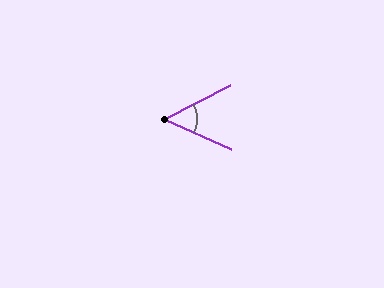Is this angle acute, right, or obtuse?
It is acute.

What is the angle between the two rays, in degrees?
Approximately 52 degrees.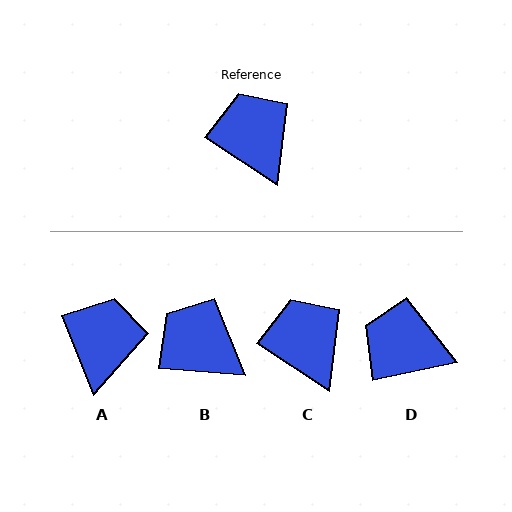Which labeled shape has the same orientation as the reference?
C.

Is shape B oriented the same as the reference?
No, it is off by about 29 degrees.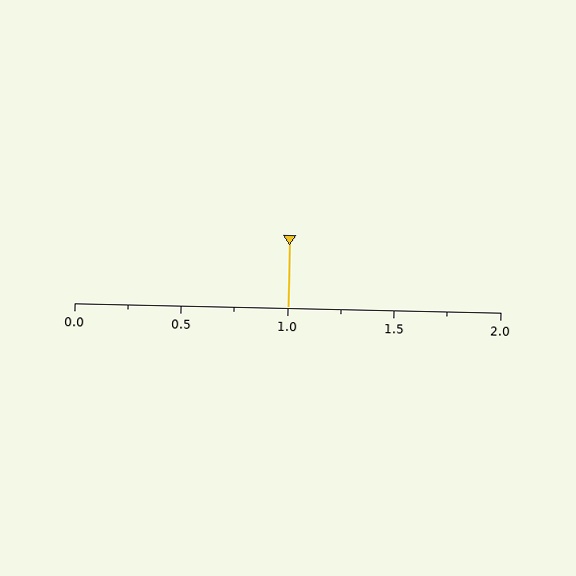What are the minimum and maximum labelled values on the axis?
The axis runs from 0.0 to 2.0.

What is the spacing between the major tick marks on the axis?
The major ticks are spaced 0.5 apart.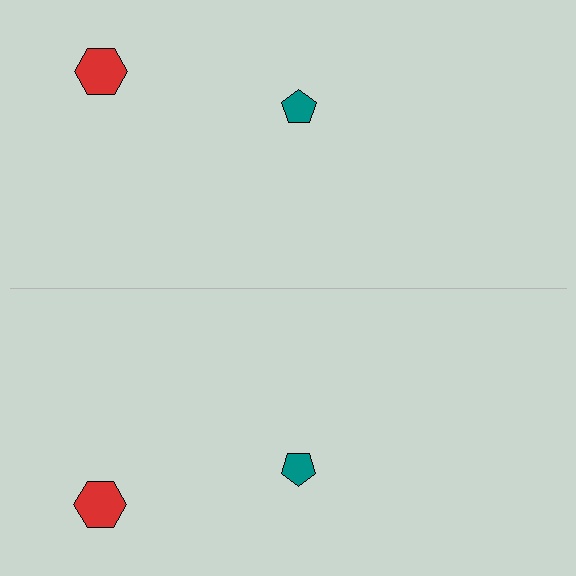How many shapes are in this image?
There are 4 shapes in this image.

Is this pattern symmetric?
Yes, this pattern has bilateral (reflection) symmetry.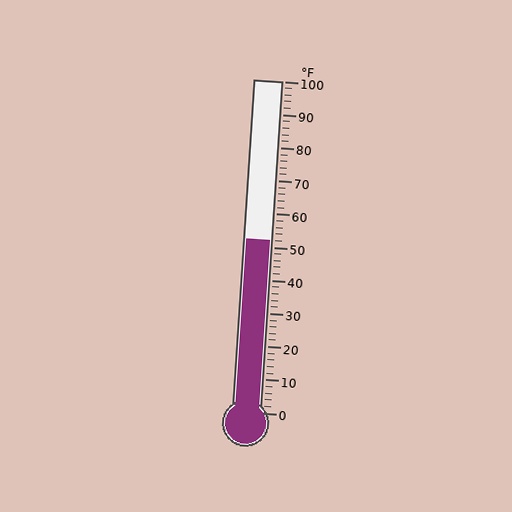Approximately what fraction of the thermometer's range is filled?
The thermometer is filled to approximately 50% of its range.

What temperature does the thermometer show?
The thermometer shows approximately 52°F.